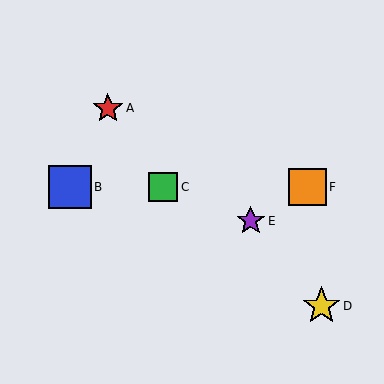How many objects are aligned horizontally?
3 objects (B, C, F) are aligned horizontally.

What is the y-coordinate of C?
Object C is at y≈187.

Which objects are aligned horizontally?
Objects B, C, F are aligned horizontally.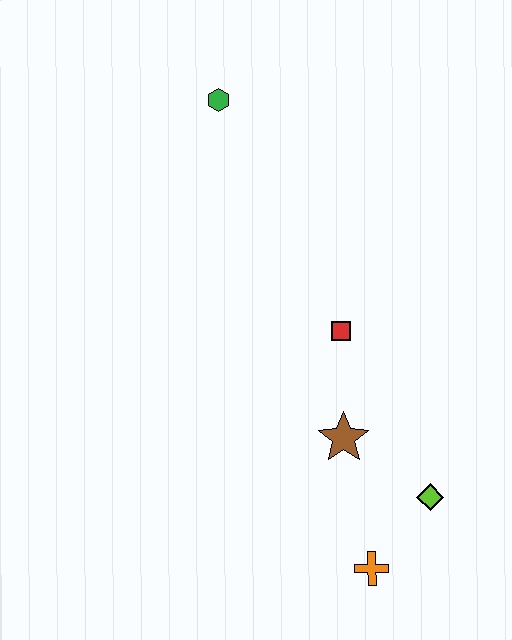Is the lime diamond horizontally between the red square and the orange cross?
No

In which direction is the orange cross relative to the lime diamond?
The orange cross is below the lime diamond.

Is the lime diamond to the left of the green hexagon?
No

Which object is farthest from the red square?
The green hexagon is farthest from the red square.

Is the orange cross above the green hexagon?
No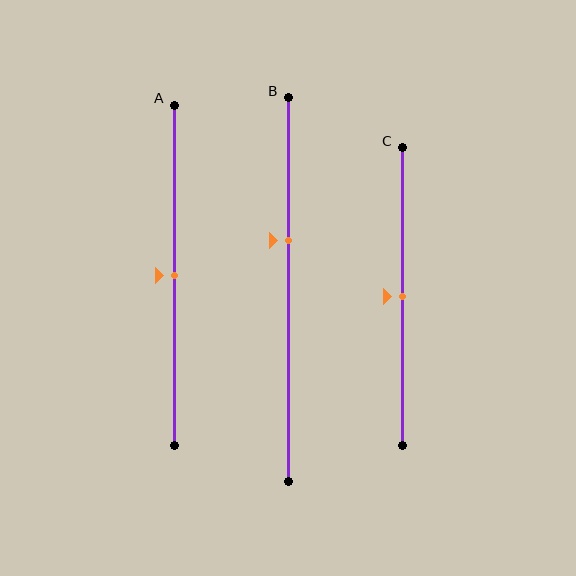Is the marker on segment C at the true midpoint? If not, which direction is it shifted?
Yes, the marker on segment C is at the true midpoint.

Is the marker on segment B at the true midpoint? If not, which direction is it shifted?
No, the marker on segment B is shifted upward by about 13% of the segment length.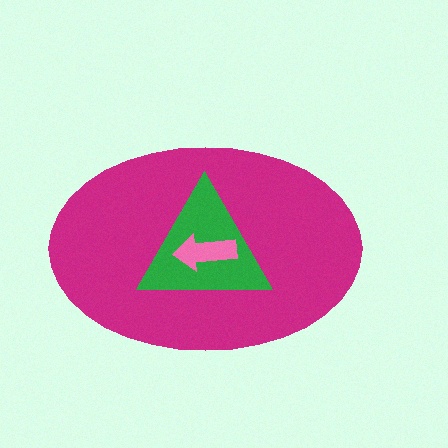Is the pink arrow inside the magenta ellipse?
Yes.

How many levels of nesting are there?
3.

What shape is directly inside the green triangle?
The pink arrow.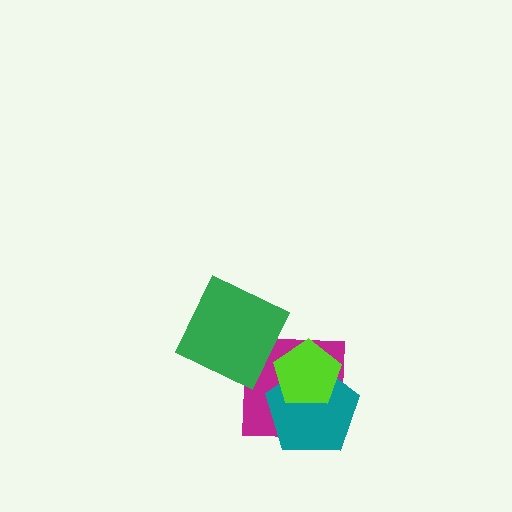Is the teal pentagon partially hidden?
Yes, it is partially covered by another shape.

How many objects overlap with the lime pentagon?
2 objects overlap with the lime pentagon.